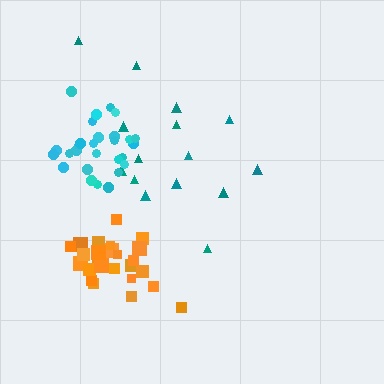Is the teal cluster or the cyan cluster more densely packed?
Cyan.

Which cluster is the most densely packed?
Cyan.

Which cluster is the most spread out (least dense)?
Teal.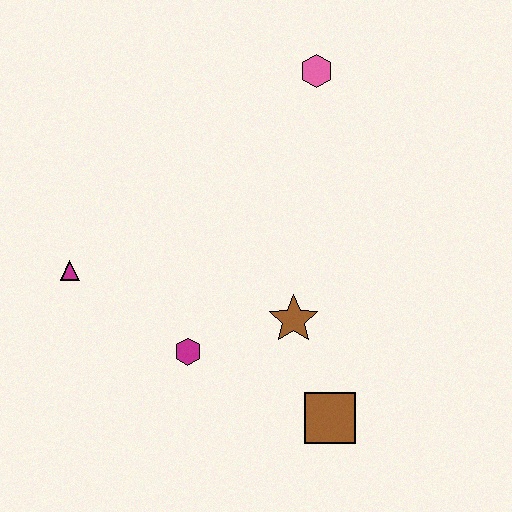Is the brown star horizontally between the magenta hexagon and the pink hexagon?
Yes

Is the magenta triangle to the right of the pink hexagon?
No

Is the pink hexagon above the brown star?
Yes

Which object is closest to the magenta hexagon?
The brown star is closest to the magenta hexagon.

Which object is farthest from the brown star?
The pink hexagon is farthest from the brown star.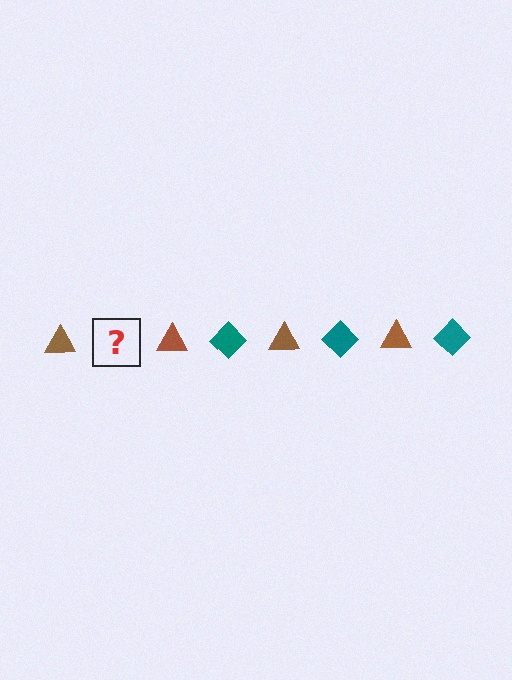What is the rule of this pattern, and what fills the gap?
The rule is that the pattern alternates between brown triangle and teal diamond. The gap should be filled with a teal diamond.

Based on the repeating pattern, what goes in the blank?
The blank should be a teal diamond.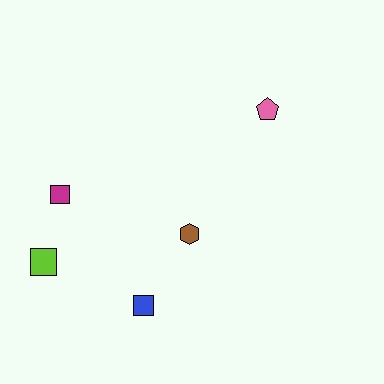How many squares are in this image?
There are 3 squares.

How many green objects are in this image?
There are no green objects.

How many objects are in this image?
There are 5 objects.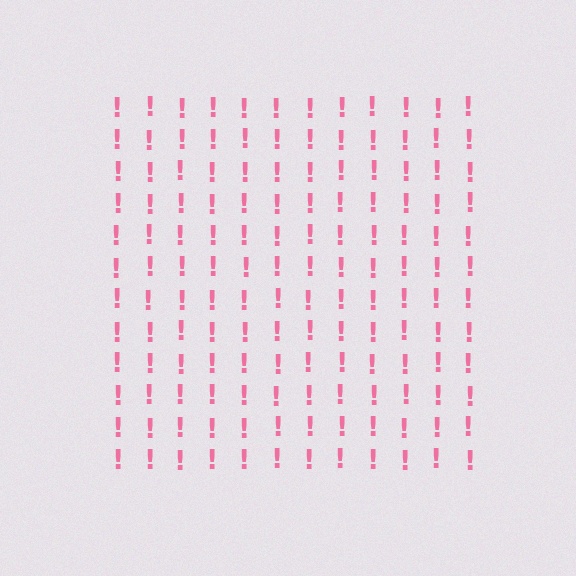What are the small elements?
The small elements are exclamation marks.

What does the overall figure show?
The overall figure shows a square.